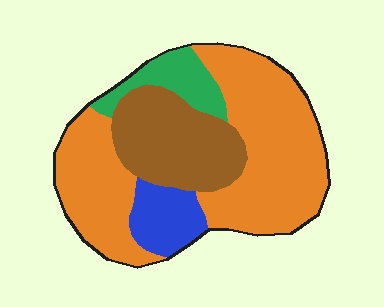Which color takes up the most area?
Orange, at roughly 55%.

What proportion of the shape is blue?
Blue covers around 10% of the shape.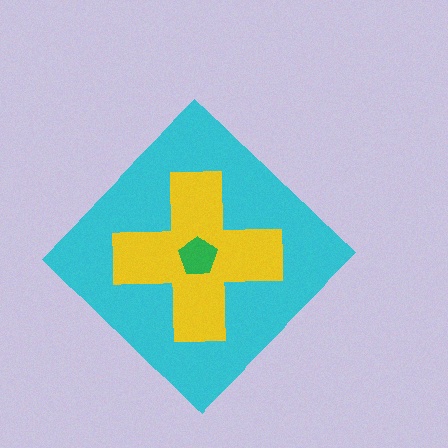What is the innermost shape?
The green pentagon.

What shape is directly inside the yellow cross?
The green pentagon.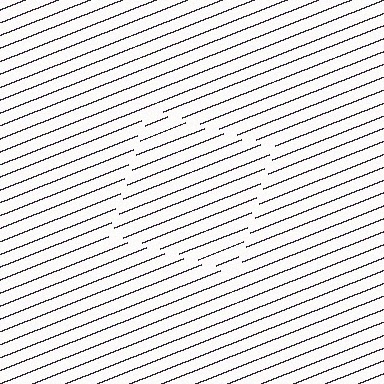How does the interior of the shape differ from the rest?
The interior of the shape contains the same grating, shifted by half a period — the contour is defined by the phase discontinuity where line-ends from the inner and outer gratings abut.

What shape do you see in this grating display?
An illusory square. The interior of the shape contains the same grating, shifted by half a period — the contour is defined by the phase discontinuity where line-ends from the inner and outer gratings abut.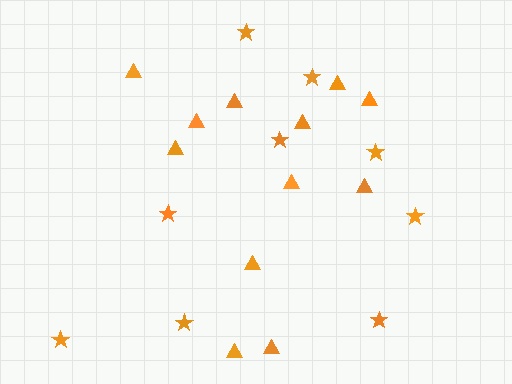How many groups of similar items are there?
There are 2 groups: one group of stars (9) and one group of triangles (12).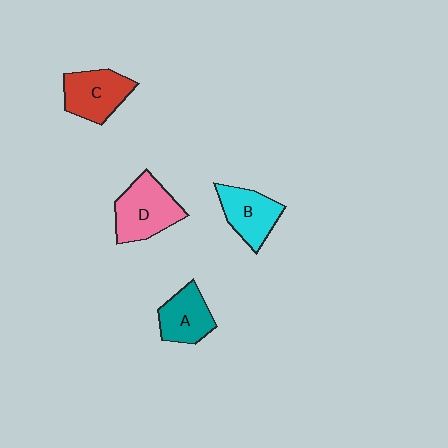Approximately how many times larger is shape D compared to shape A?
Approximately 1.3 times.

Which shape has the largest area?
Shape D (pink).